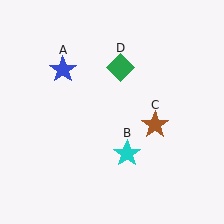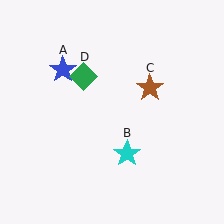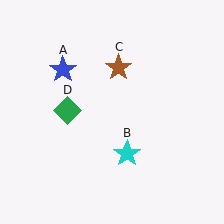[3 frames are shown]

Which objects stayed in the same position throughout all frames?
Blue star (object A) and cyan star (object B) remained stationary.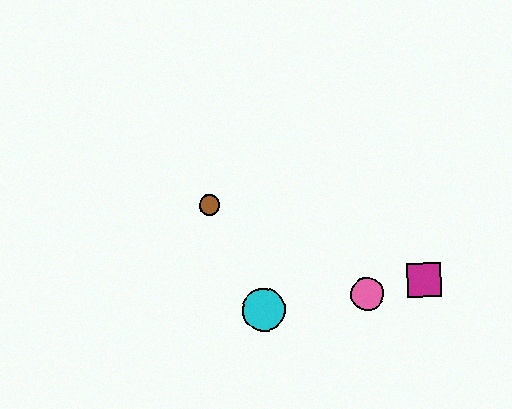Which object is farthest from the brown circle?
The magenta square is farthest from the brown circle.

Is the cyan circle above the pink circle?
No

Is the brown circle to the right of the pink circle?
No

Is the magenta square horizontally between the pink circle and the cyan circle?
No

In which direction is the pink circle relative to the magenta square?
The pink circle is to the left of the magenta square.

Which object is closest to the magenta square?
The pink circle is closest to the magenta square.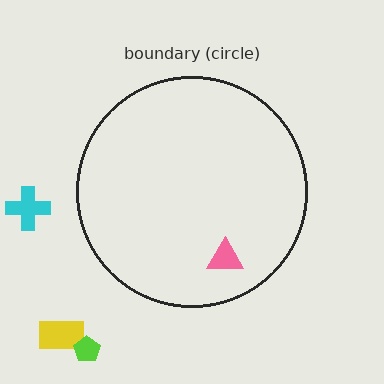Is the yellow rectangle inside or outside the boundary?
Outside.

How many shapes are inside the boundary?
1 inside, 3 outside.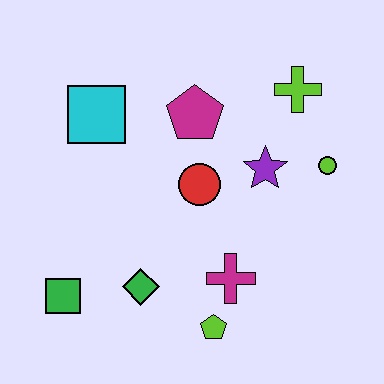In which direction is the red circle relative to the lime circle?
The red circle is to the left of the lime circle.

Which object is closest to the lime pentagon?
The magenta cross is closest to the lime pentagon.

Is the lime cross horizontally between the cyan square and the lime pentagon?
No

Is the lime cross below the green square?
No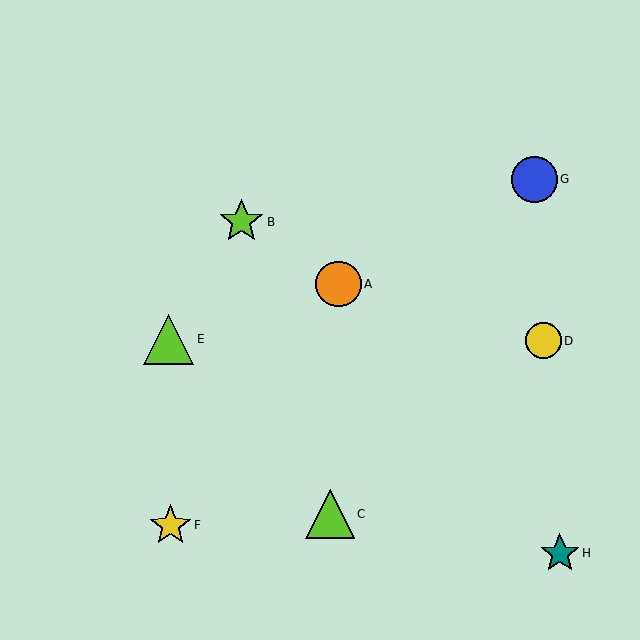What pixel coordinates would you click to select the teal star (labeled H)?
Click at (560, 553) to select the teal star H.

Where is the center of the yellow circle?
The center of the yellow circle is at (543, 341).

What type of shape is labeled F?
Shape F is a yellow star.